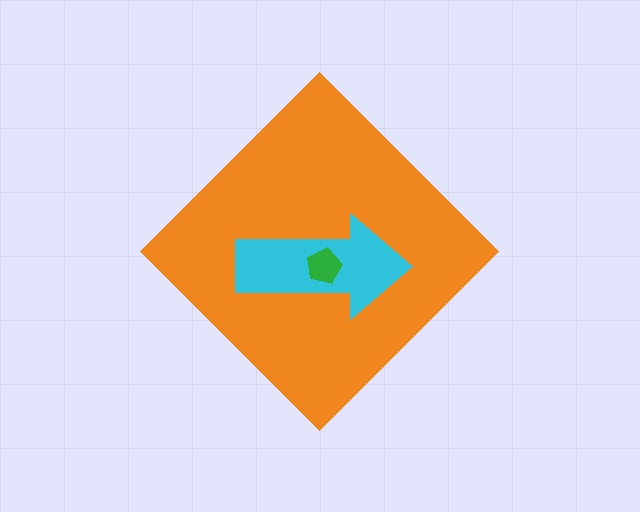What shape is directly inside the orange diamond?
The cyan arrow.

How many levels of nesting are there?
3.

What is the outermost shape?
The orange diamond.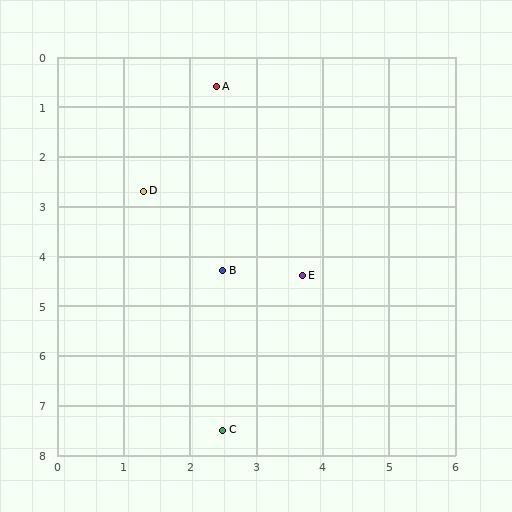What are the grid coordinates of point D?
Point D is at approximately (1.3, 2.7).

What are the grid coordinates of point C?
Point C is at approximately (2.5, 7.5).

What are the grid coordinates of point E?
Point E is at approximately (3.7, 4.4).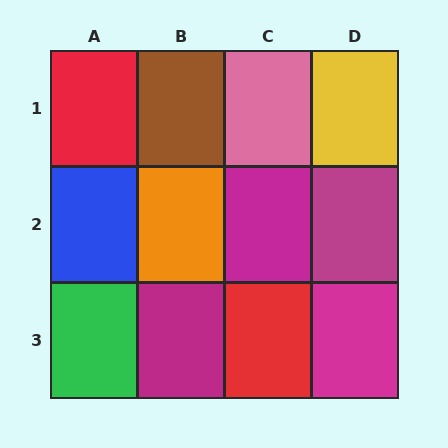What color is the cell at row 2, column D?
Magenta.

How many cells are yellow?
1 cell is yellow.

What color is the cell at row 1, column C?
Pink.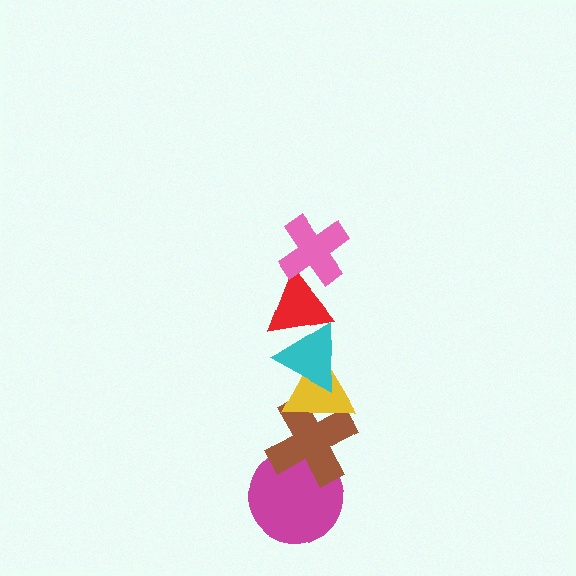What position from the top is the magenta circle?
The magenta circle is 6th from the top.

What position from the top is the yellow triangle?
The yellow triangle is 4th from the top.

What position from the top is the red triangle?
The red triangle is 2nd from the top.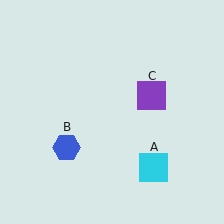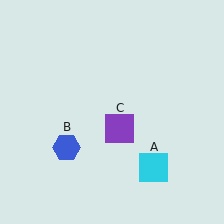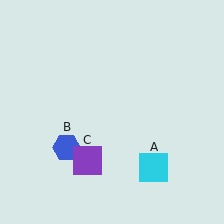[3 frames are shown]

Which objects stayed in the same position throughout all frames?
Cyan square (object A) and blue hexagon (object B) remained stationary.